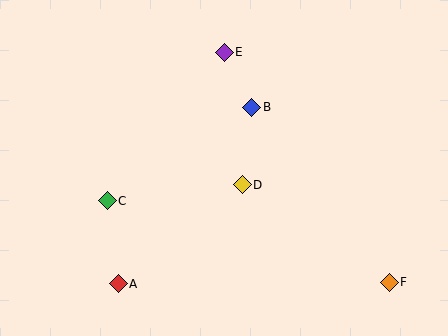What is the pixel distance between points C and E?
The distance between C and E is 189 pixels.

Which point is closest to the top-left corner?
Point C is closest to the top-left corner.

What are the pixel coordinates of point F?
Point F is at (389, 282).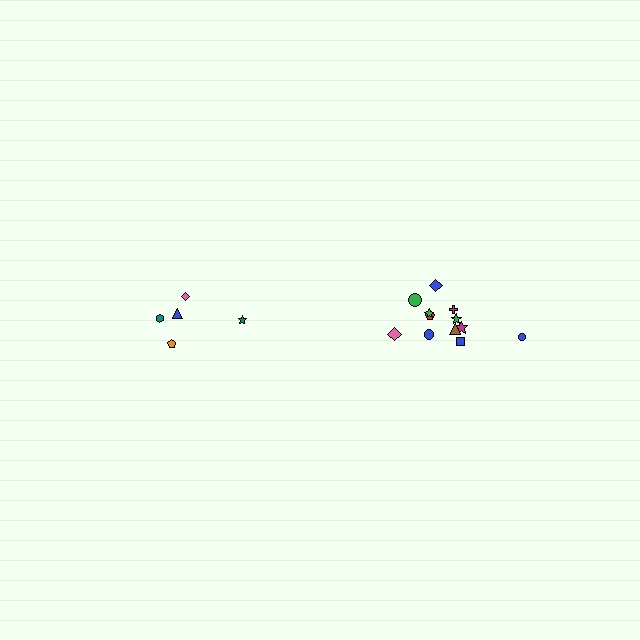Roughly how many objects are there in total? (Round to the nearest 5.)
Roughly 15 objects in total.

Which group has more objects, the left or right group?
The right group.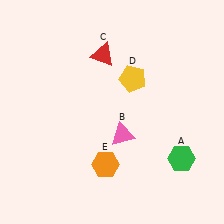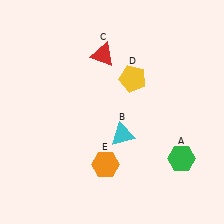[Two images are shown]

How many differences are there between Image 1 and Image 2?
There is 1 difference between the two images.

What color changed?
The triangle (B) changed from pink in Image 1 to cyan in Image 2.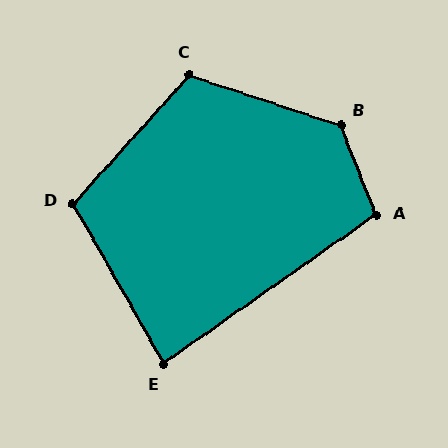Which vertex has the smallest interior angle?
E, at approximately 85 degrees.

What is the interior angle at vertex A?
Approximately 103 degrees (obtuse).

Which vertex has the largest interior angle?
B, at approximately 130 degrees.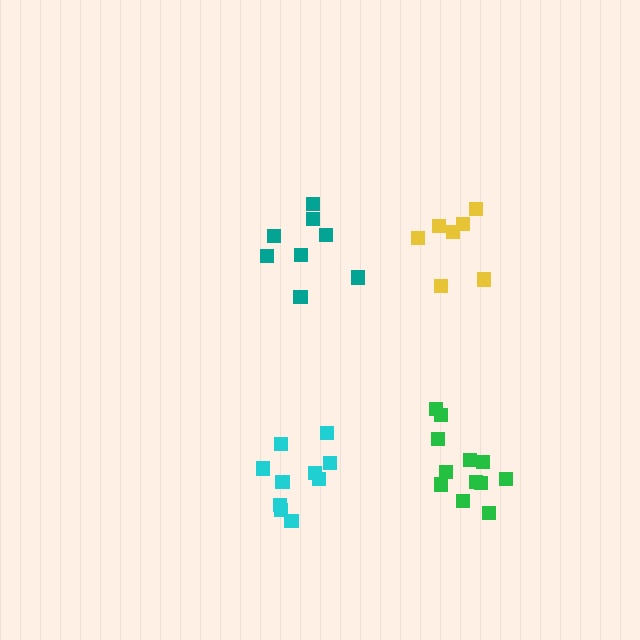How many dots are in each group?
Group 1: 7 dots, Group 2: 12 dots, Group 3: 8 dots, Group 4: 10 dots (37 total).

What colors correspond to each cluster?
The clusters are colored: yellow, green, teal, cyan.